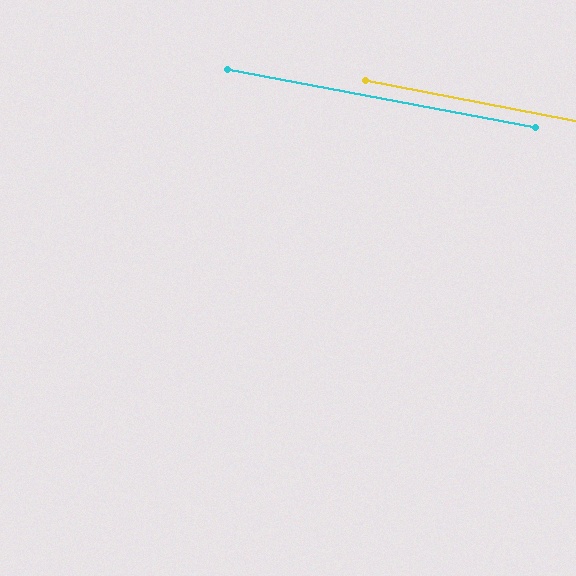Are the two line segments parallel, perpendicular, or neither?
Parallel — their directions differ by only 0.3°.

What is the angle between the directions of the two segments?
Approximately 0 degrees.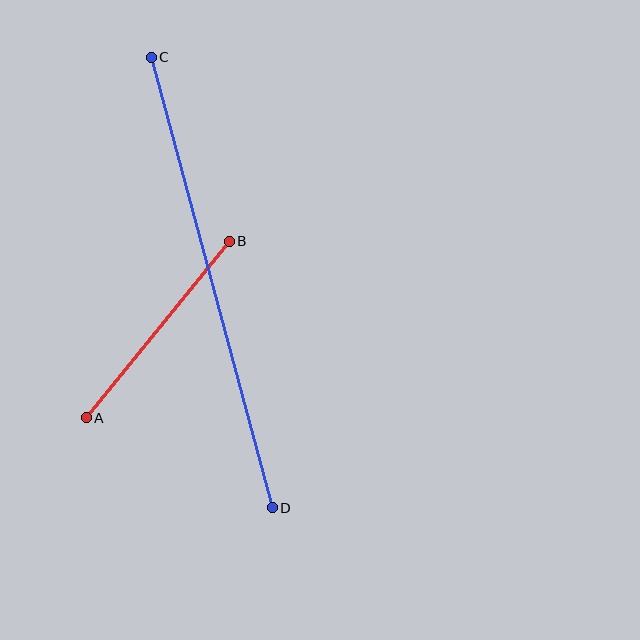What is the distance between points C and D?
The distance is approximately 466 pixels.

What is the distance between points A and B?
The distance is approximately 227 pixels.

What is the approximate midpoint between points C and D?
The midpoint is at approximately (212, 282) pixels.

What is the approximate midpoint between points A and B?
The midpoint is at approximately (158, 330) pixels.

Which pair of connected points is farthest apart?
Points C and D are farthest apart.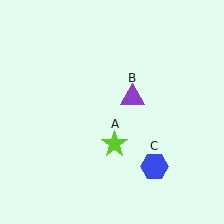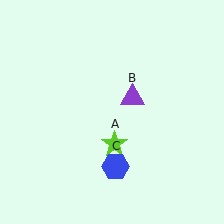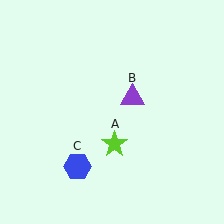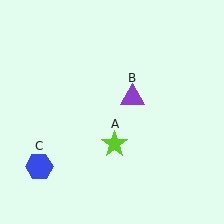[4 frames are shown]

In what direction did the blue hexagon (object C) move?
The blue hexagon (object C) moved left.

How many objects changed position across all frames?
1 object changed position: blue hexagon (object C).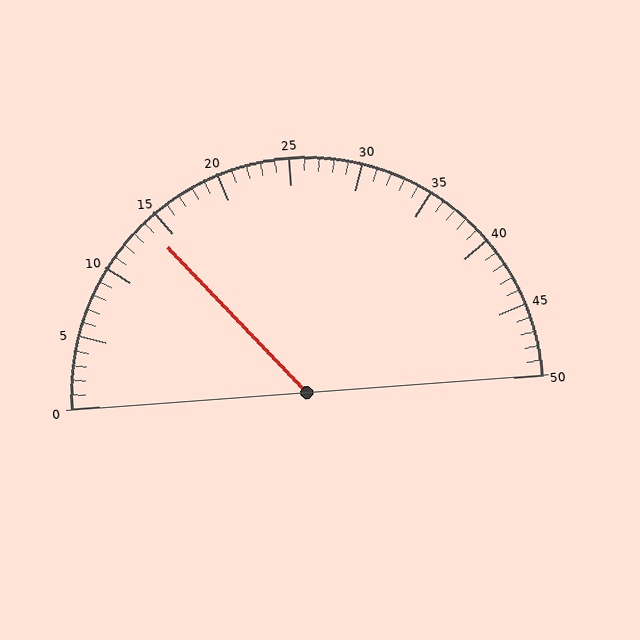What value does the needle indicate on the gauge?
The needle indicates approximately 14.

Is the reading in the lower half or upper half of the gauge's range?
The reading is in the lower half of the range (0 to 50).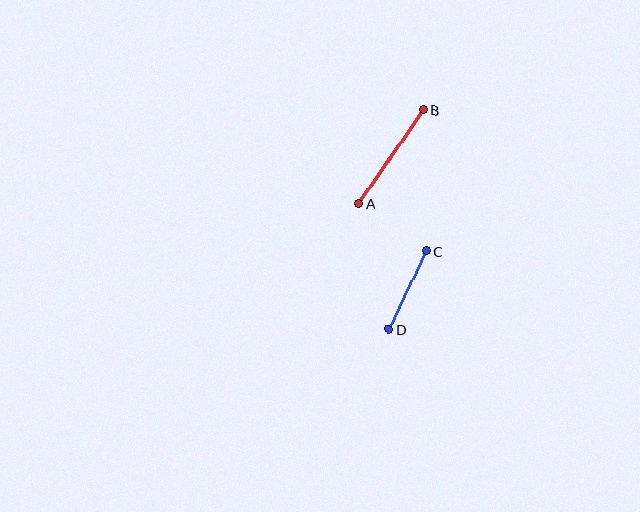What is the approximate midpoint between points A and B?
The midpoint is at approximately (391, 157) pixels.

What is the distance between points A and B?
The distance is approximately 114 pixels.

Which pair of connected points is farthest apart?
Points A and B are farthest apart.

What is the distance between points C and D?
The distance is approximately 87 pixels.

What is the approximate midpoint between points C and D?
The midpoint is at approximately (408, 290) pixels.